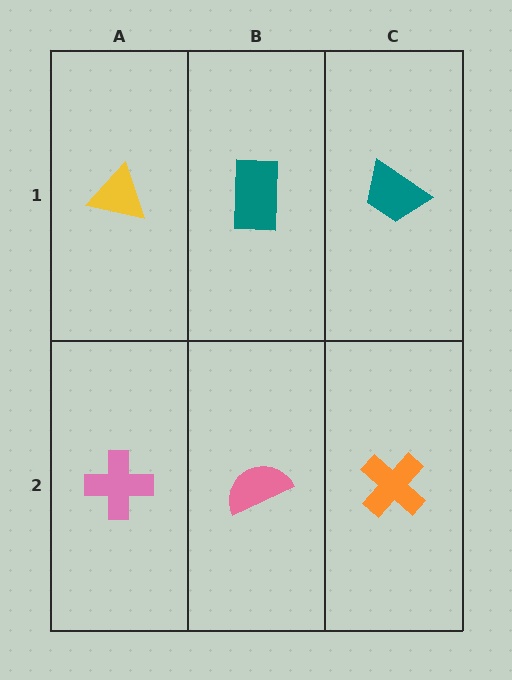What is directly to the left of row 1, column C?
A teal rectangle.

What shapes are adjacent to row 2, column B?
A teal rectangle (row 1, column B), a pink cross (row 2, column A), an orange cross (row 2, column C).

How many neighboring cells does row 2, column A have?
2.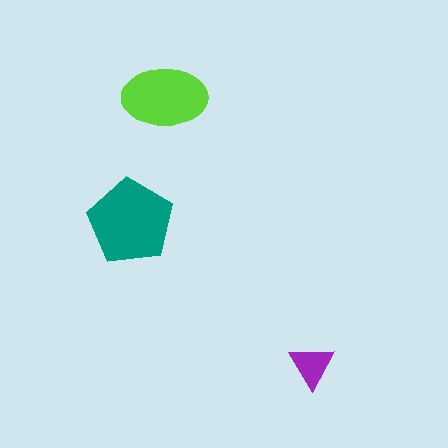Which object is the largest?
The teal pentagon.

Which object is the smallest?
The purple triangle.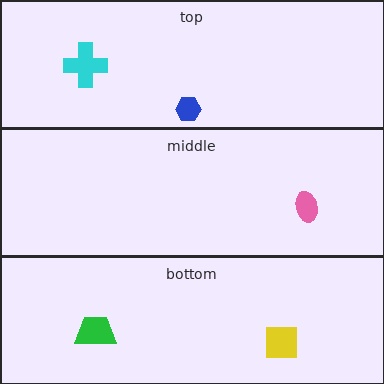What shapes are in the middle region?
The pink ellipse.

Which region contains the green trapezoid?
The bottom region.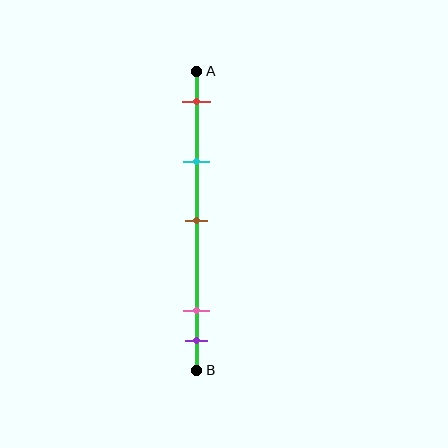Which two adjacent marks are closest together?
The pink and purple marks are the closest adjacent pair.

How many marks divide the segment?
There are 5 marks dividing the segment.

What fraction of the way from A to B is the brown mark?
The brown mark is approximately 50% (0.5) of the way from A to B.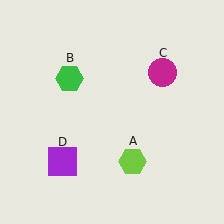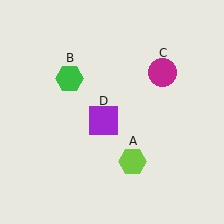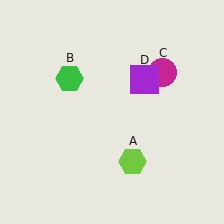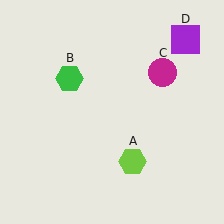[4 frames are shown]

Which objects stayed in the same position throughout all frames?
Lime hexagon (object A) and green hexagon (object B) and magenta circle (object C) remained stationary.